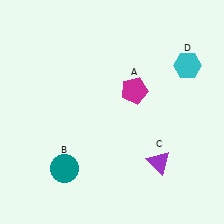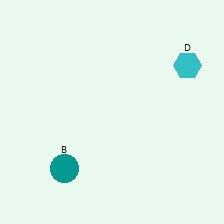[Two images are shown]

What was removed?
The magenta pentagon (A), the purple triangle (C) were removed in Image 2.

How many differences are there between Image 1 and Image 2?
There are 2 differences between the two images.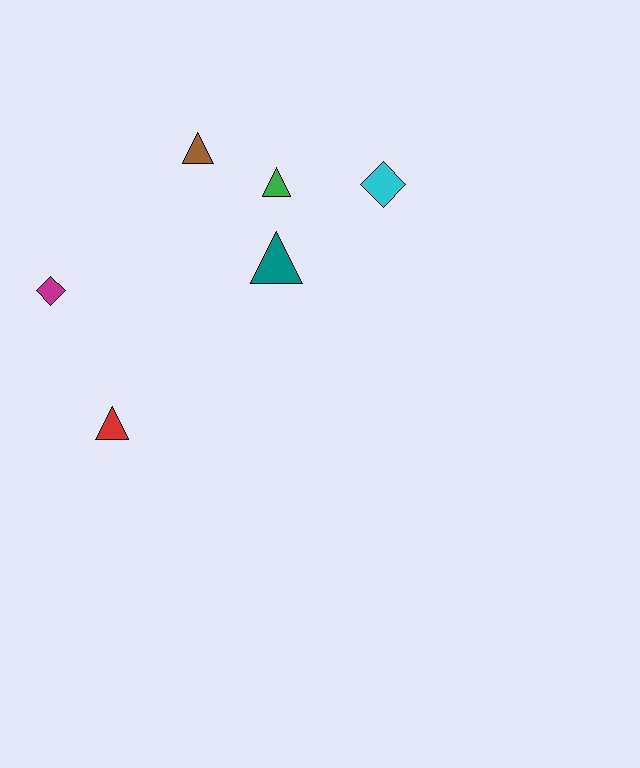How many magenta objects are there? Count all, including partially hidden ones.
There is 1 magenta object.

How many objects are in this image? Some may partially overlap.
There are 6 objects.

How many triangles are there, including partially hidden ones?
There are 4 triangles.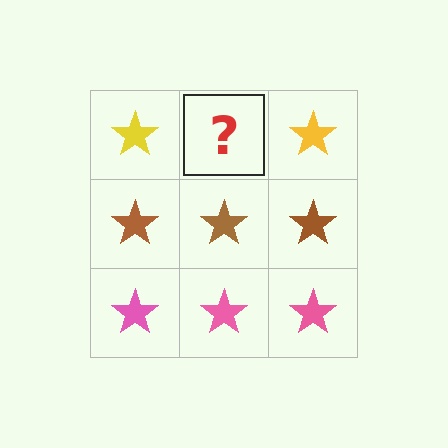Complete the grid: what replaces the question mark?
The question mark should be replaced with a yellow star.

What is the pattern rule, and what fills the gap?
The rule is that each row has a consistent color. The gap should be filled with a yellow star.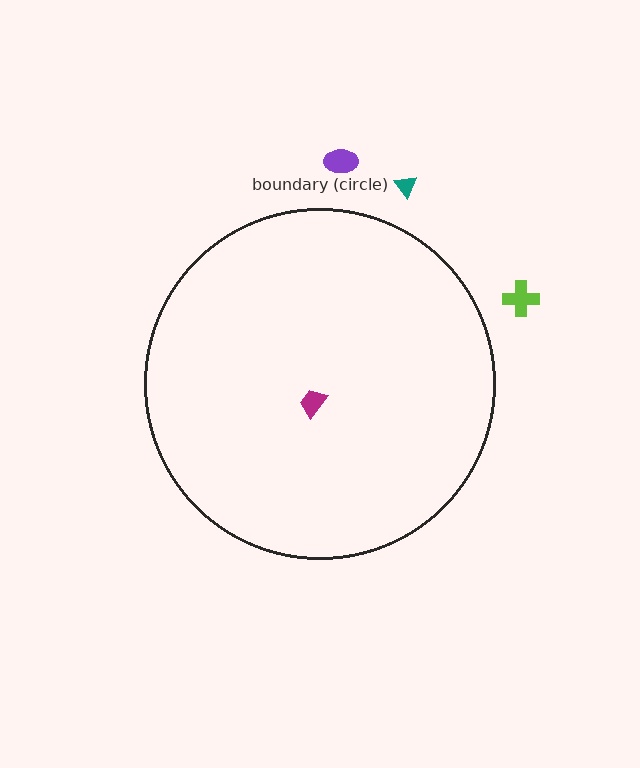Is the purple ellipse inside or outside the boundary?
Outside.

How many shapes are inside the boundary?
1 inside, 3 outside.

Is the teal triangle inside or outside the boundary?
Outside.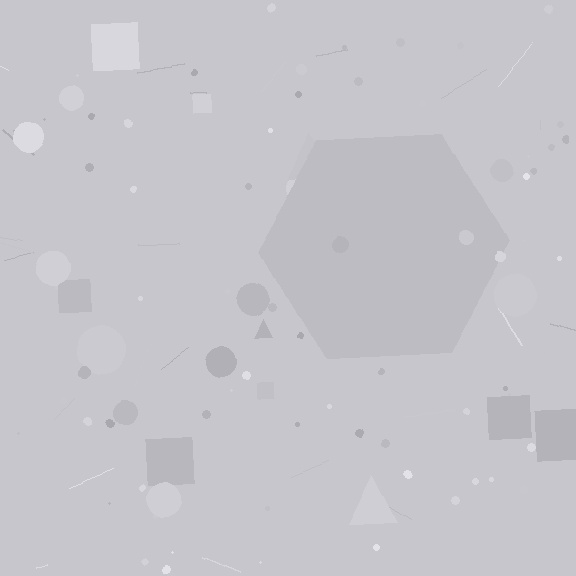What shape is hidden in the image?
A hexagon is hidden in the image.